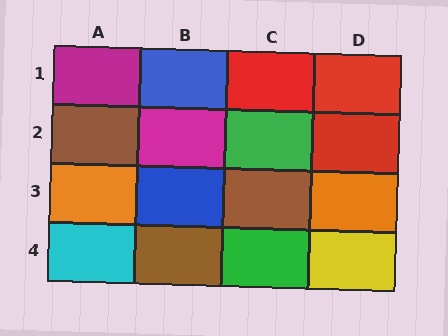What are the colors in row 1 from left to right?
Magenta, blue, red, red.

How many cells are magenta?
2 cells are magenta.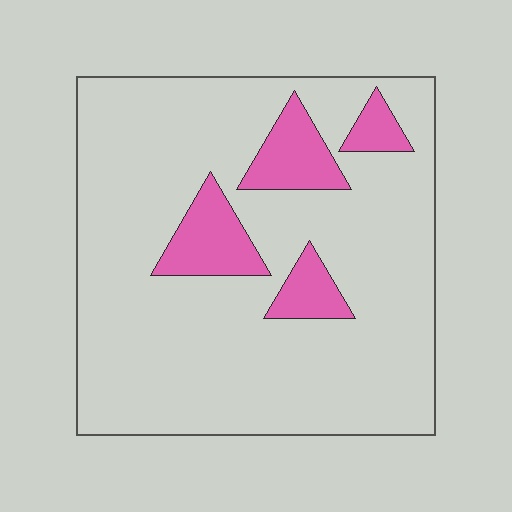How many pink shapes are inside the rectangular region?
4.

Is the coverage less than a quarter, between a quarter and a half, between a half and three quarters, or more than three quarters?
Less than a quarter.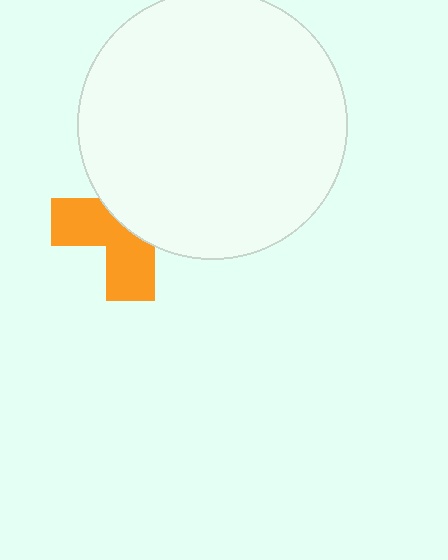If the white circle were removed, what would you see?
You would see the complete orange cross.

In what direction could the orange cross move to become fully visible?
The orange cross could move down. That would shift it out from behind the white circle entirely.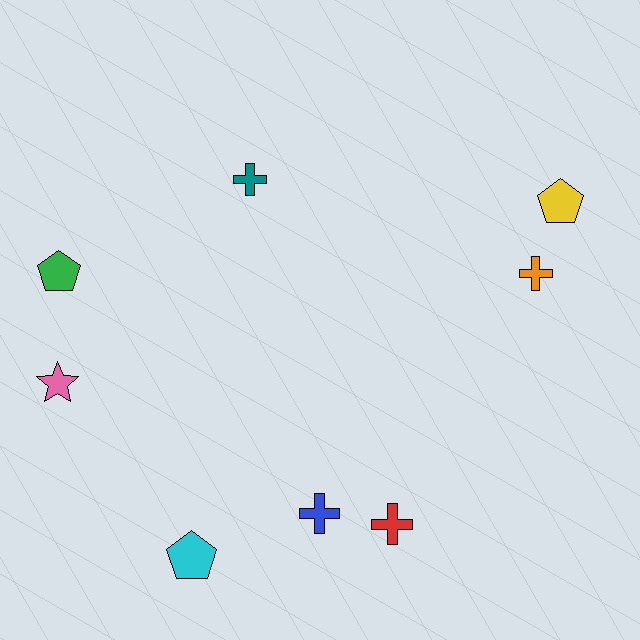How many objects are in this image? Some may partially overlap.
There are 8 objects.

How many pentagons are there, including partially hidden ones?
There are 3 pentagons.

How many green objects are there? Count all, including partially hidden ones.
There is 1 green object.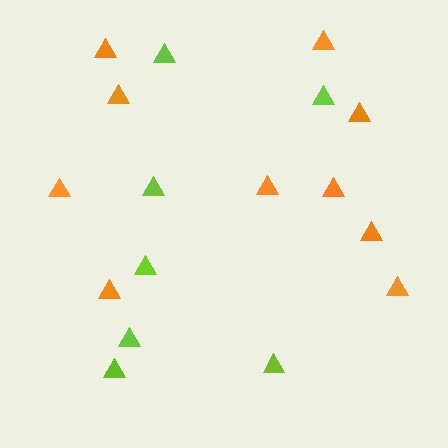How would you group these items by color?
There are 2 groups: one group of orange triangles (10) and one group of lime triangles (7).